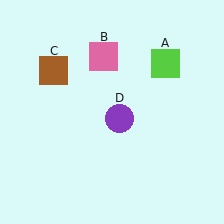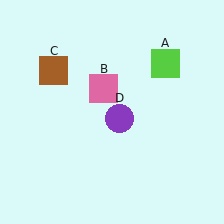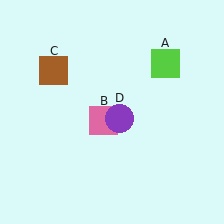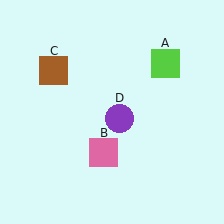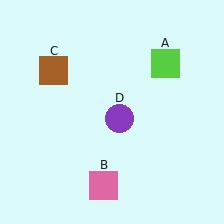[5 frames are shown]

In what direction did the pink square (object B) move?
The pink square (object B) moved down.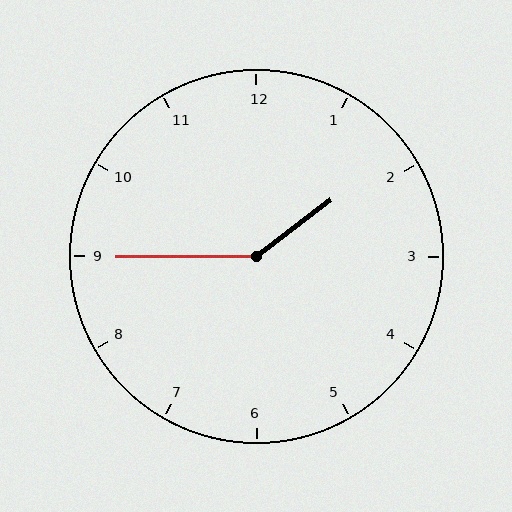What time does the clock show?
1:45.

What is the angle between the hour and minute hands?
Approximately 142 degrees.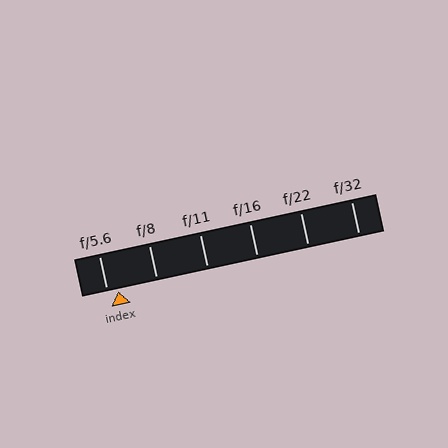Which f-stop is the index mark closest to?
The index mark is closest to f/5.6.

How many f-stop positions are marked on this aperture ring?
There are 6 f-stop positions marked.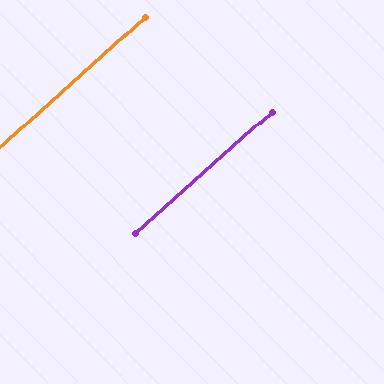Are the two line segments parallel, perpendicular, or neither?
Parallel — their directions differ by only 0.3°.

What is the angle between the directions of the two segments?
Approximately 0 degrees.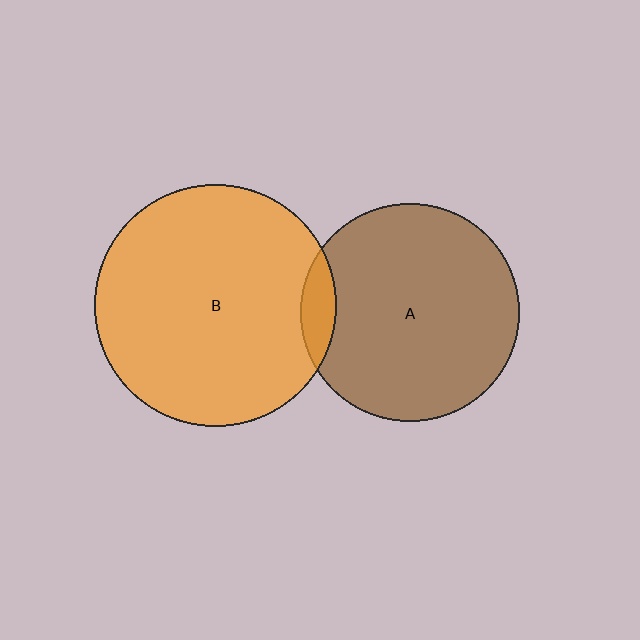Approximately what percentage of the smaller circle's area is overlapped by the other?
Approximately 10%.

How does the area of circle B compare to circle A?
Approximately 1.2 times.